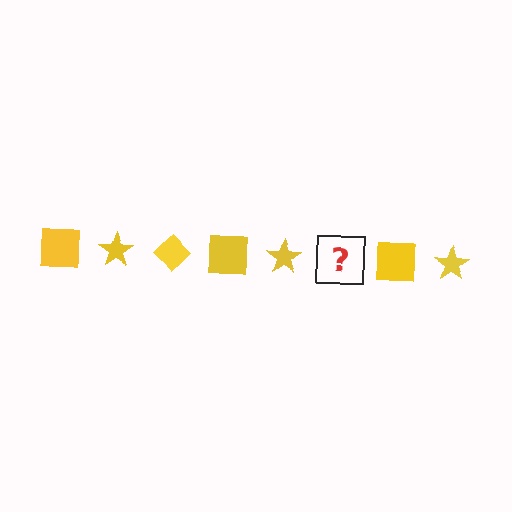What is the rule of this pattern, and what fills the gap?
The rule is that the pattern cycles through square, star, diamond shapes in yellow. The gap should be filled with a yellow diamond.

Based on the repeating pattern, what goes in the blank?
The blank should be a yellow diamond.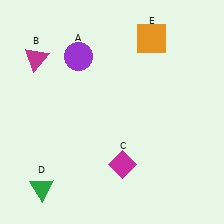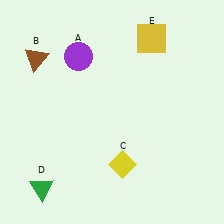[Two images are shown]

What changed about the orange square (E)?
In Image 1, E is orange. In Image 2, it changed to yellow.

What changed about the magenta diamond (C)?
In Image 1, C is magenta. In Image 2, it changed to yellow.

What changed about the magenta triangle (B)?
In Image 1, B is magenta. In Image 2, it changed to brown.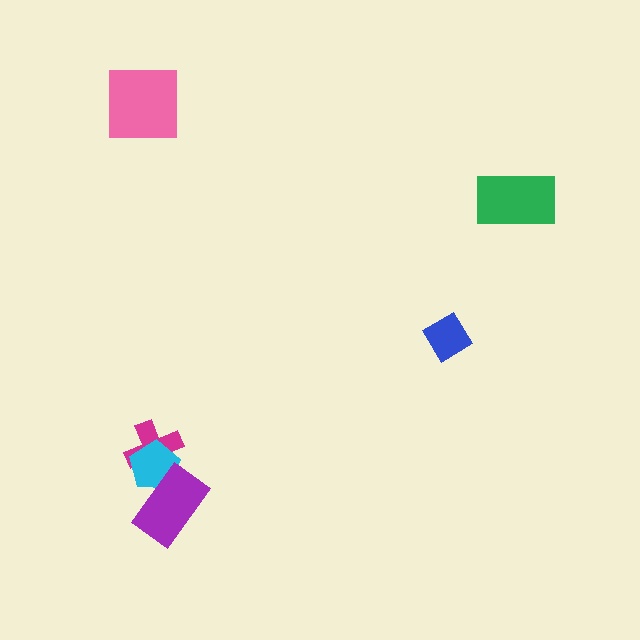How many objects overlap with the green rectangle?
0 objects overlap with the green rectangle.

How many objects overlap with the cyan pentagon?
2 objects overlap with the cyan pentagon.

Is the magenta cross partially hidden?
Yes, it is partially covered by another shape.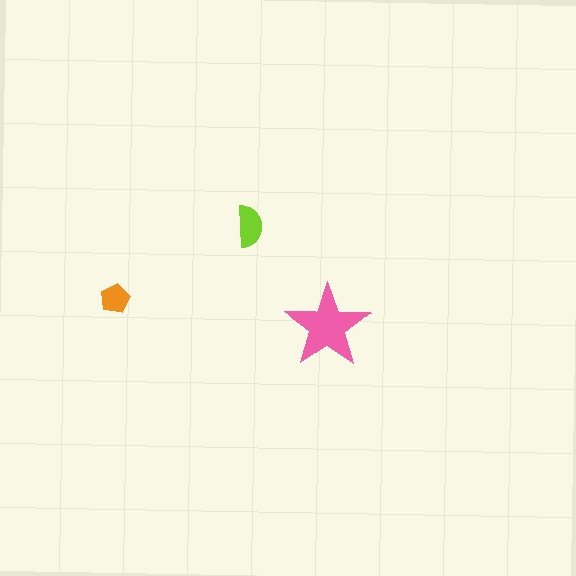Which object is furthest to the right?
The pink star is rightmost.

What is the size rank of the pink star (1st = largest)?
1st.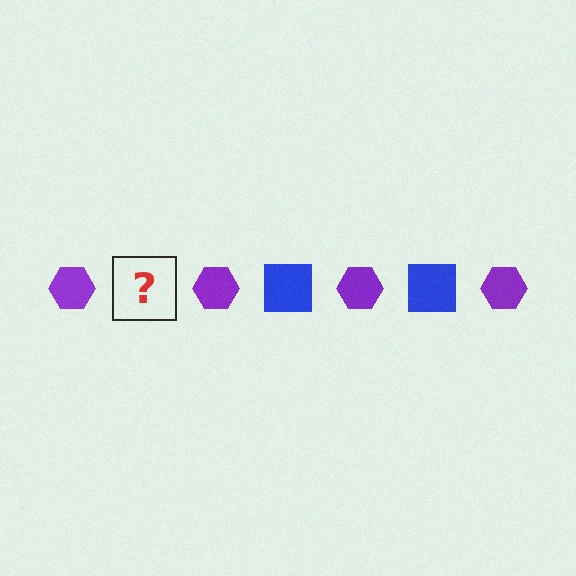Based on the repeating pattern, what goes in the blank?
The blank should be a blue square.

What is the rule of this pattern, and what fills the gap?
The rule is that the pattern alternates between purple hexagon and blue square. The gap should be filled with a blue square.